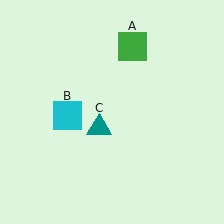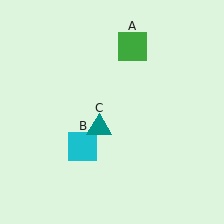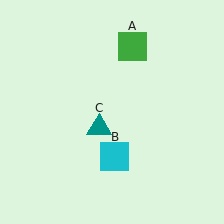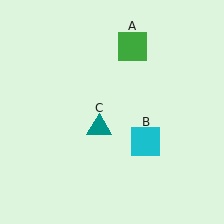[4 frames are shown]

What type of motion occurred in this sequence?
The cyan square (object B) rotated counterclockwise around the center of the scene.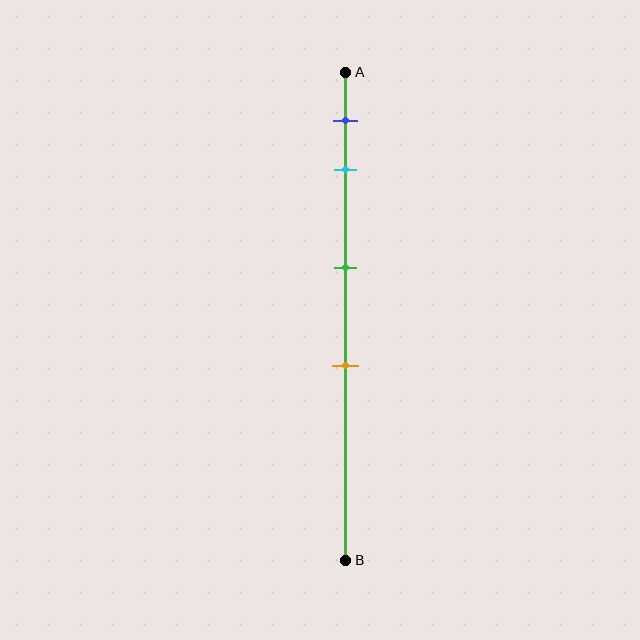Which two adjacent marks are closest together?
The blue and cyan marks are the closest adjacent pair.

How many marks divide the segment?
There are 4 marks dividing the segment.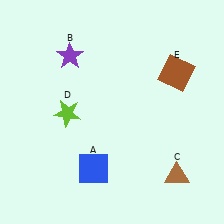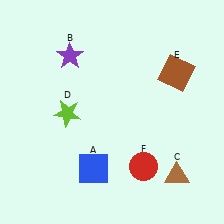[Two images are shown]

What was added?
A red circle (F) was added in Image 2.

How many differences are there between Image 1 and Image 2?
There is 1 difference between the two images.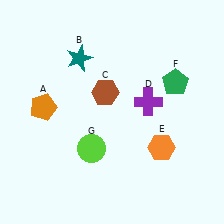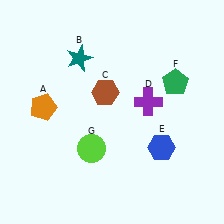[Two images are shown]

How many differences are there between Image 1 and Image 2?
There is 1 difference between the two images.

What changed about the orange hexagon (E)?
In Image 1, E is orange. In Image 2, it changed to blue.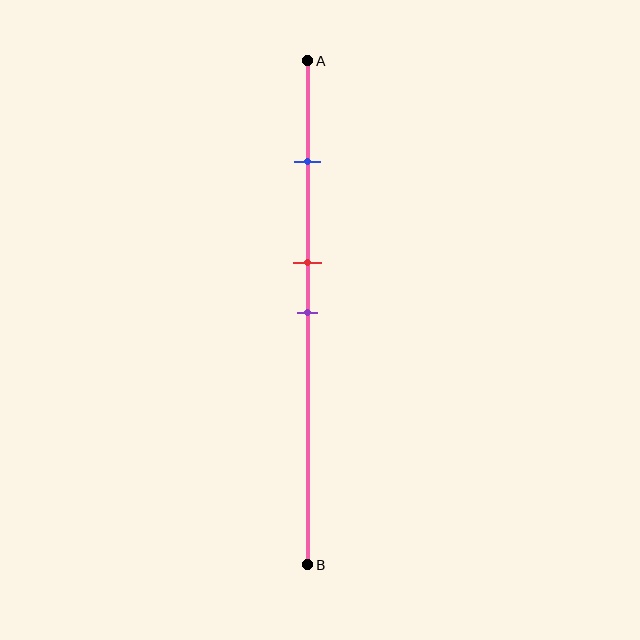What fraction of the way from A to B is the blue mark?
The blue mark is approximately 20% (0.2) of the way from A to B.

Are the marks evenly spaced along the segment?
No, the marks are not evenly spaced.